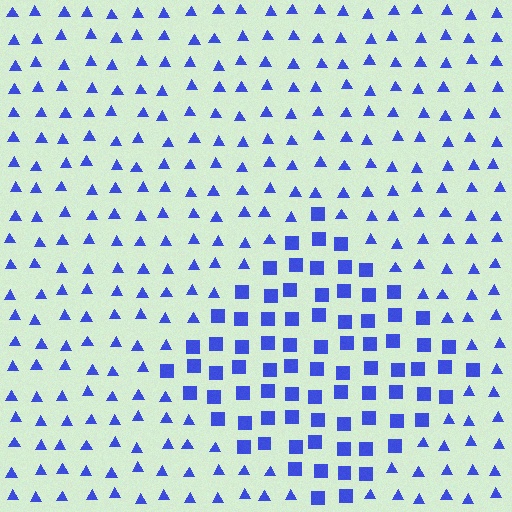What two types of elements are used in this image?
The image uses squares inside the diamond region and triangles outside it.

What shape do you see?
I see a diamond.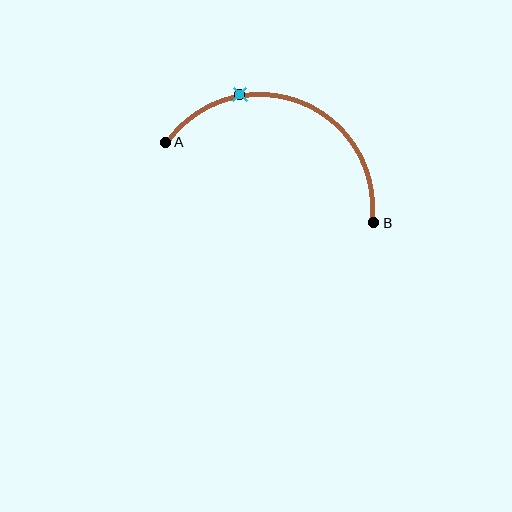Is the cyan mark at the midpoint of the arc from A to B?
No. The cyan mark lies on the arc but is closer to endpoint A. The arc midpoint would be at the point on the curve equidistant along the arc from both A and B.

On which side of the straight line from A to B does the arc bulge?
The arc bulges above the straight line connecting A and B.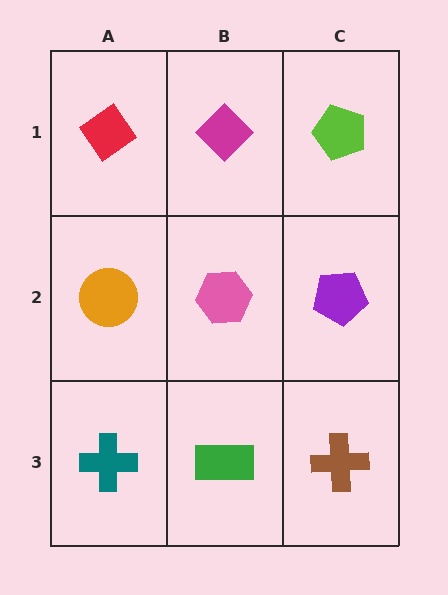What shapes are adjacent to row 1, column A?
An orange circle (row 2, column A), a magenta diamond (row 1, column B).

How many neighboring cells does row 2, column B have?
4.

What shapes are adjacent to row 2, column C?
A lime pentagon (row 1, column C), a brown cross (row 3, column C), a pink hexagon (row 2, column B).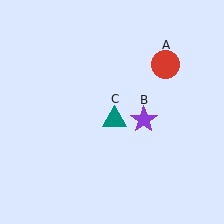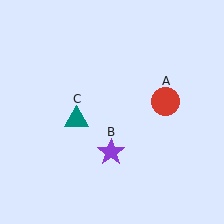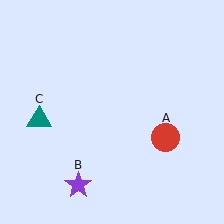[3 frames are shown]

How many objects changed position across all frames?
3 objects changed position: red circle (object A), purple star (object B), teal triangle (object C).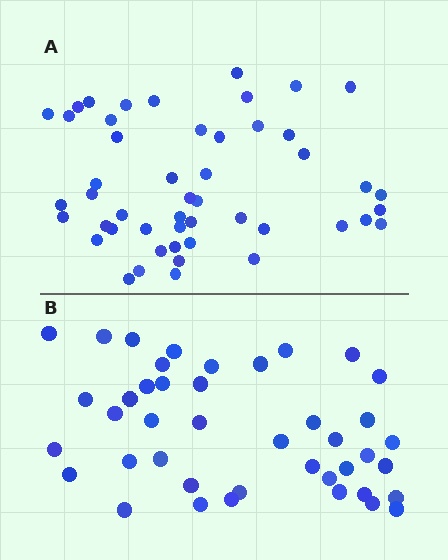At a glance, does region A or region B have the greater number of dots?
Region A (the top region) has more dots.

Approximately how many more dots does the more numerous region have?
Region A has roughly 8 or so more dots than region B.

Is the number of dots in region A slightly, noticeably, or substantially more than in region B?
Region A has only slightly more — the two regions are fairly close. The ratio is roughly 1.2 to 1.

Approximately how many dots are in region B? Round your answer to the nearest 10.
About 40 dots. (The exact count is 42, which rounds to 40.)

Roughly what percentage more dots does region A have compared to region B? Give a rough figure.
About 15% more.